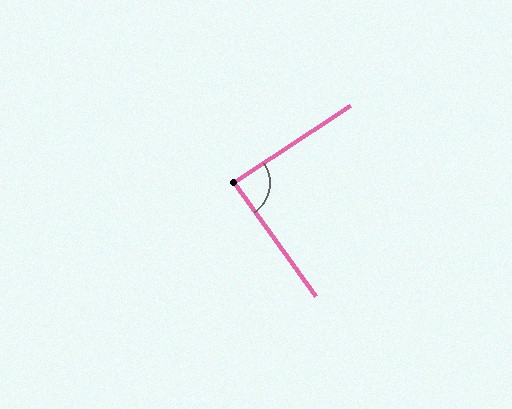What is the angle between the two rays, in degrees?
Approximately 88 degrees.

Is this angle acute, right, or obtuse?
It is approximately a right angle.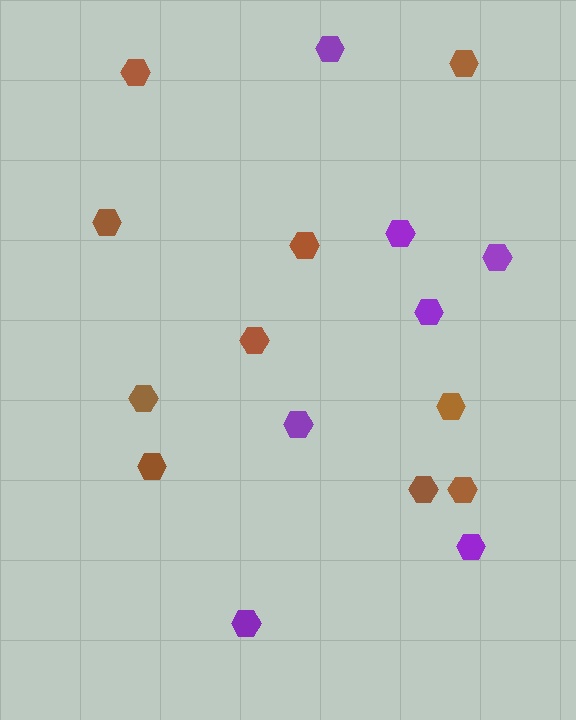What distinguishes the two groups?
There are 2 groups: one group of purple hexagons (7) and one group of brown hexagons (10).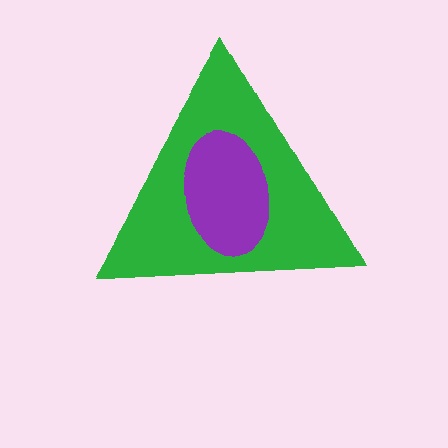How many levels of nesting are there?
2.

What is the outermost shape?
The green triangle.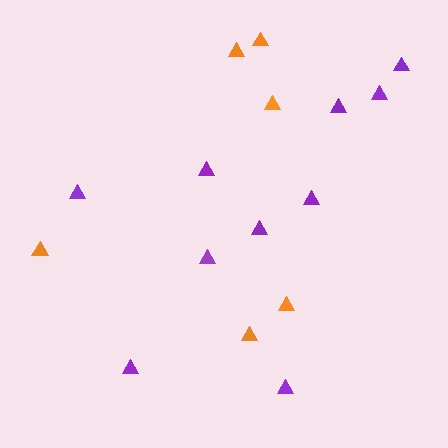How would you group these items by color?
There are 2 groups: one group of orange triangles (6) and one group of purple triangles (10).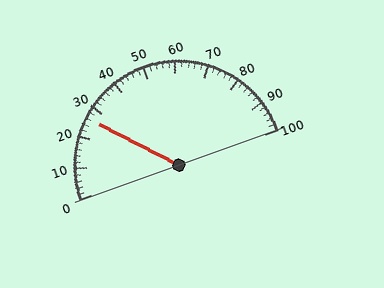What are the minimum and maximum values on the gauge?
The gauge ranges from 0 to 100.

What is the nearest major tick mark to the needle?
The nearest major tick mark is 30.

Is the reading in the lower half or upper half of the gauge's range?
The reading is in the lower half of the range (0 to 100).